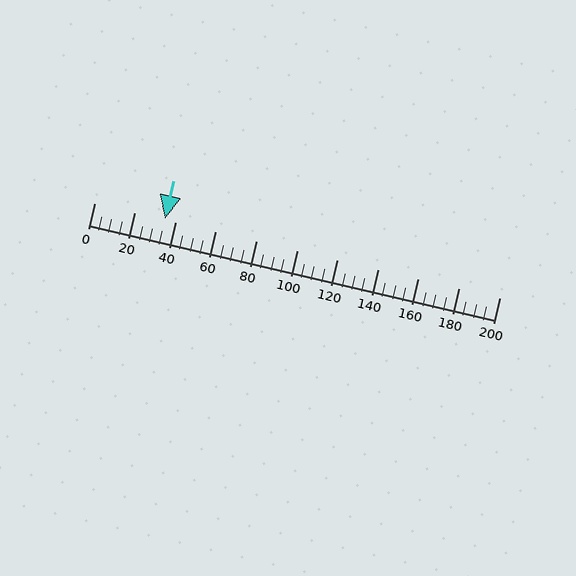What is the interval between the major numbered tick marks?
The major tick marks are spaced 20 units apart.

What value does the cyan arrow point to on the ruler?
The cyan arrow points to approximately 35.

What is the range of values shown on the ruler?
The ruler shows values from 0 to 200.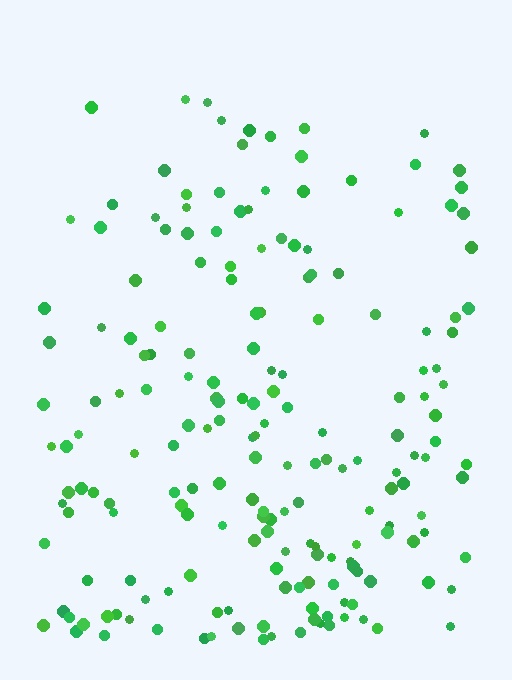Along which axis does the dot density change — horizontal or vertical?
Vertical.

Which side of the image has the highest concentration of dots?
The bottom.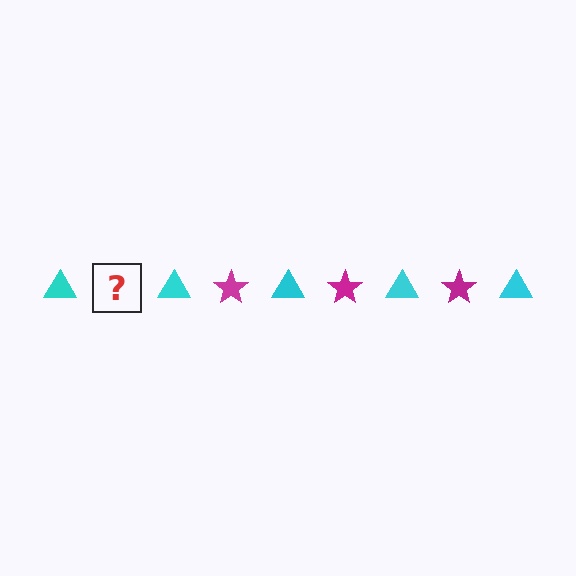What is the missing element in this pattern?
The missing element is a magenta star.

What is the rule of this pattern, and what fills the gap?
The rule is that the pattern alternates between cyan triangle and magenta star. The gap should be filled with a magenta star.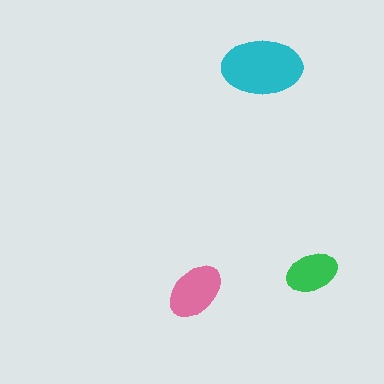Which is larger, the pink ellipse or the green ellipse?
The pink one.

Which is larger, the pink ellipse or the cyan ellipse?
The cyan one.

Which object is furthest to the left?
The pink ellipse is leftmost.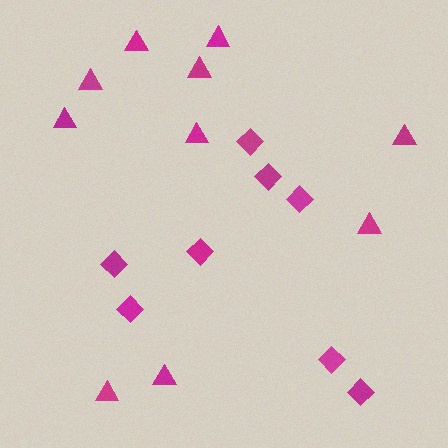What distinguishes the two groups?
There are 2 groups: one group of diamonds (8) and one group of triangles (10).